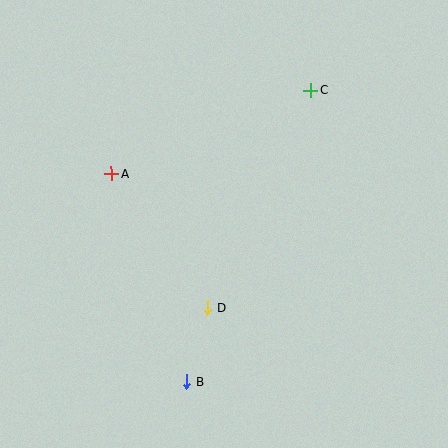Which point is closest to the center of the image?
Point D at (208, 308) is closest to the center.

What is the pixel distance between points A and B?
The distance between A and B is 222 pixels.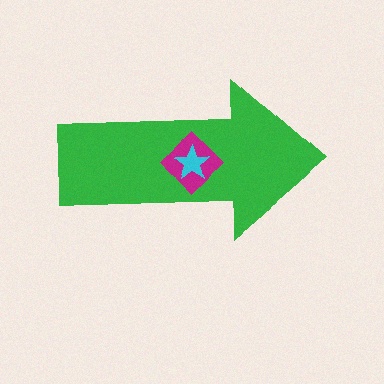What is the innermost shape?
The cyan star.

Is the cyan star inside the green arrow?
Yes.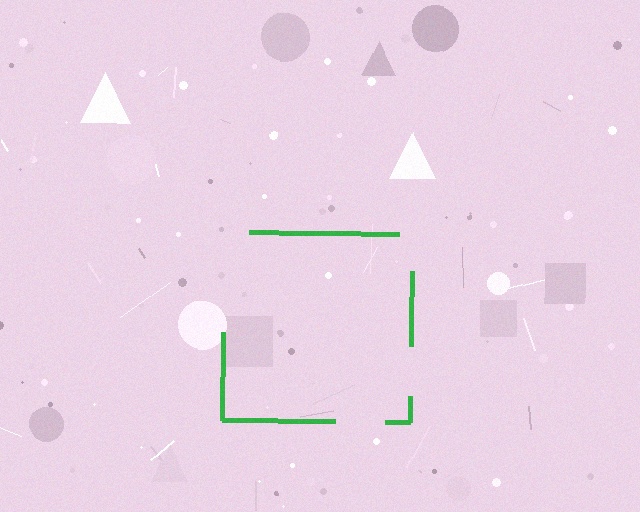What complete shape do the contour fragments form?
The contour fragments form a square.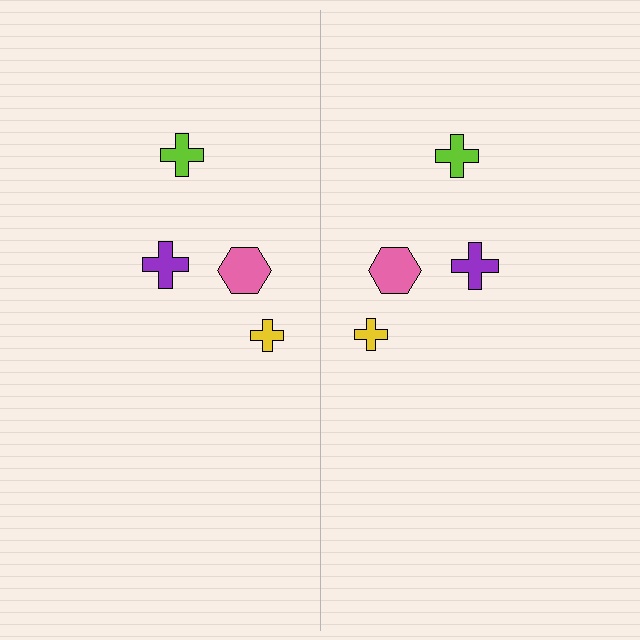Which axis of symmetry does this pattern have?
The pattern has a vertical axis of symmetry running through the center of the image.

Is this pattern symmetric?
Yes, this pattern has bilateral (reflection) symmetry.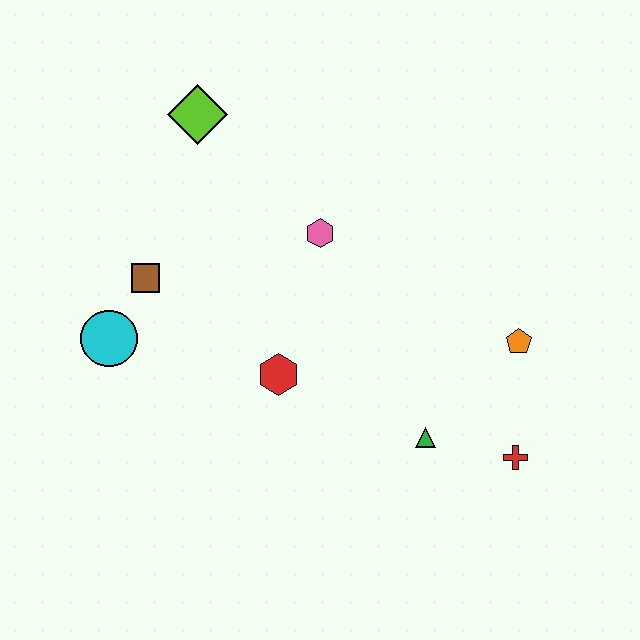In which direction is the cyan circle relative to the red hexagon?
The cyan circle is to the left of the red hexagon.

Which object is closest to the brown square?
The cyan circle is closest to the brown square.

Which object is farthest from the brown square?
The red cross is farthest from the brown square.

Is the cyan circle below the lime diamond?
Yes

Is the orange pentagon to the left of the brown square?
No